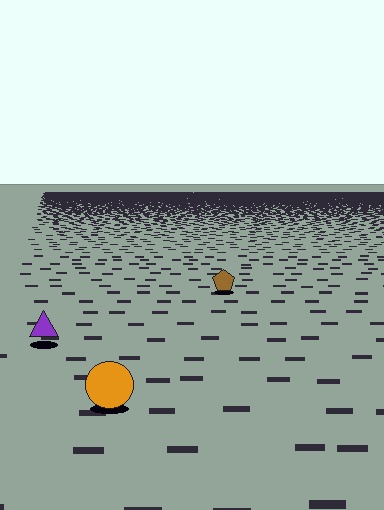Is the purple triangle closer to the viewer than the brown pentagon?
Yes. The purple triangle is closer — you can tell from the texture gradient: the ground texture is coarser near it.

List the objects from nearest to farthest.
From nearest to farthest: the orange circle, the purple triangle, the brown pentagon.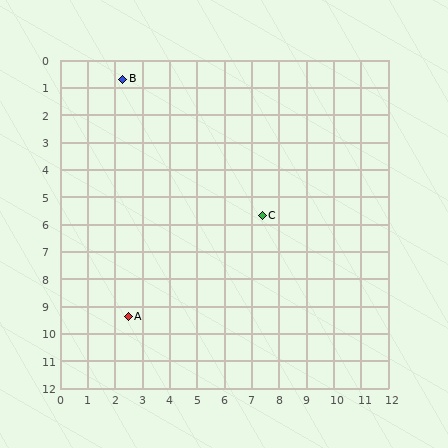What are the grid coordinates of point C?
Point C is at approximately (7.4, 5.7).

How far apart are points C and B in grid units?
Points C and B are about 7.1 grid units apart.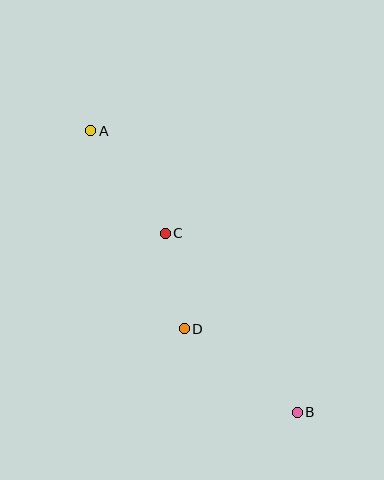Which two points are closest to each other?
Points C and D are closest to each other.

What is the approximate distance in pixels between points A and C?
The distance between A and C is approximately 127 pixels.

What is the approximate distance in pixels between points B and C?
The distance between B and C is approximately 222 pixels.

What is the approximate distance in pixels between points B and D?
The distance between B and D is approximately 141 pixels.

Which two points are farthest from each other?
Points A and B are farthest from each other.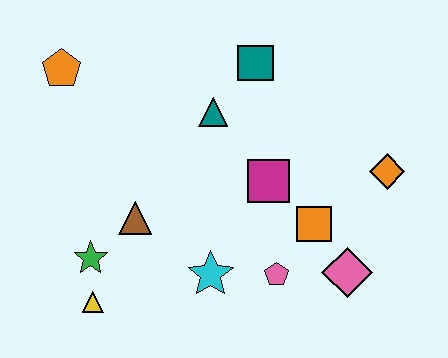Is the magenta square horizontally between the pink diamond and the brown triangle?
Yes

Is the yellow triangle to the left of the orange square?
Yes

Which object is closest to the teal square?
The teal triangle is closest to the teal square.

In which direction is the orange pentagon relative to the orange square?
The orange pentagon is to the left of the orange square.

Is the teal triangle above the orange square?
Yes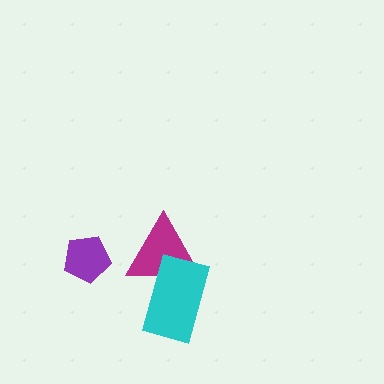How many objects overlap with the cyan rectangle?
1 object overlaps with the cyan rectangle.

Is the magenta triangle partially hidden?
Yes, it is partially covered by another shape.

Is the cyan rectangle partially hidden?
No, no other shape covers it.